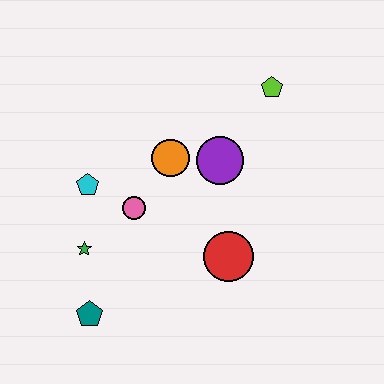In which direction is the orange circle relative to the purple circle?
The orange circle is to the left of the purple circle.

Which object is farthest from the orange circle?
The teal pentagon is farthest from the orange circle.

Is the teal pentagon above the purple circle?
No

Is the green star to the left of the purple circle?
Yes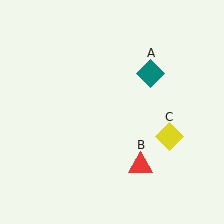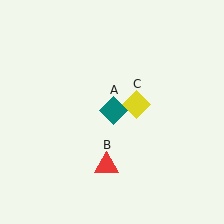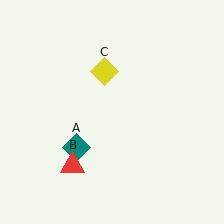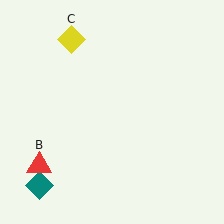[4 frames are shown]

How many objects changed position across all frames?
3 objects changed position: teal diamond (object A), red triangle (object B), yellow diamond (object C).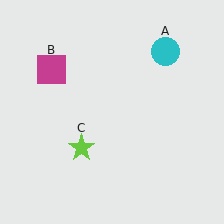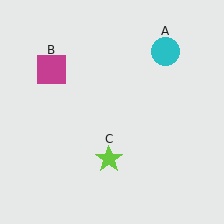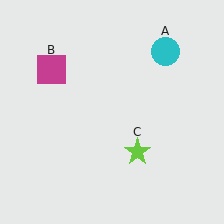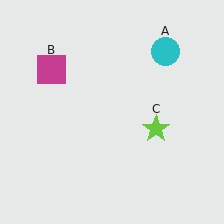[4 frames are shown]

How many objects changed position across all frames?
1 object changed position: lime star (object C).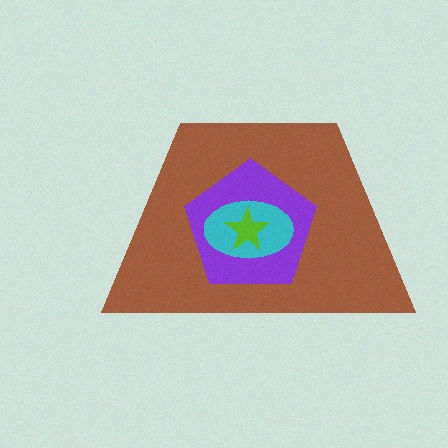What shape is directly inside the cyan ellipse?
The lime star.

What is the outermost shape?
The brown trapezoid.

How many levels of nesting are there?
4.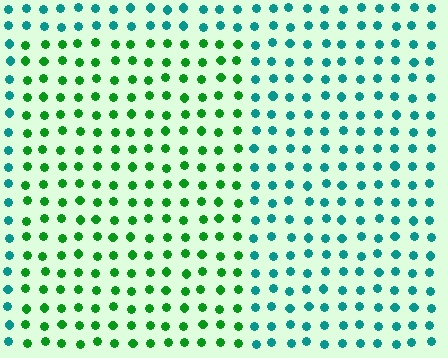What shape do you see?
I see a rectangle.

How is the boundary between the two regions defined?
The boundary is defined purely by a slight shift in hue (about 49 degrees). Spacing, size, and orientation are identical on both sides.